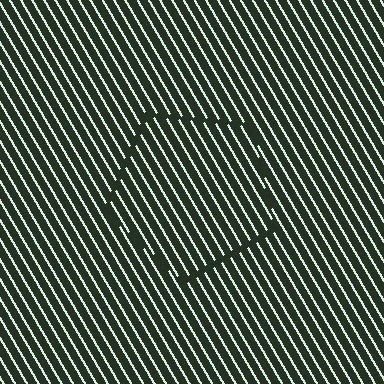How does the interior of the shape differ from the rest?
The interior of the shape contains the same grating, shifted by half a period — the contour is defined by the phase discontinuity where line-ends from the inner and outer gratings abut.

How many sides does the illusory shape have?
5 sides — the line-ends trace a pentagon.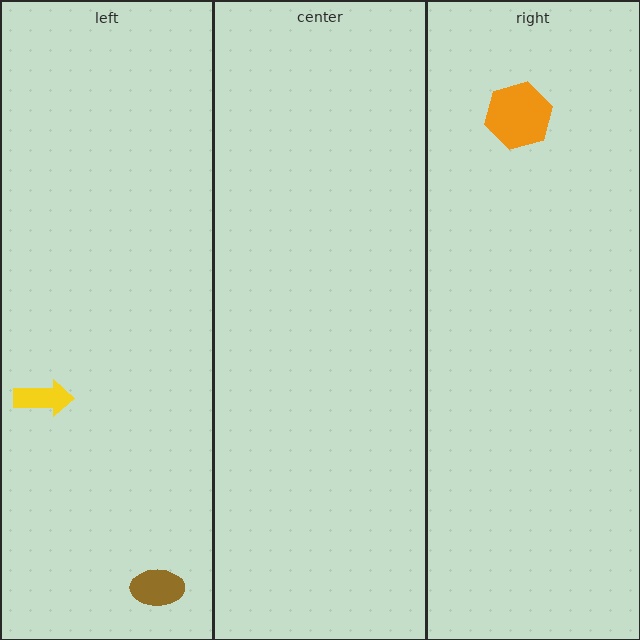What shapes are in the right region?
The orange hexagon.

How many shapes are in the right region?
1.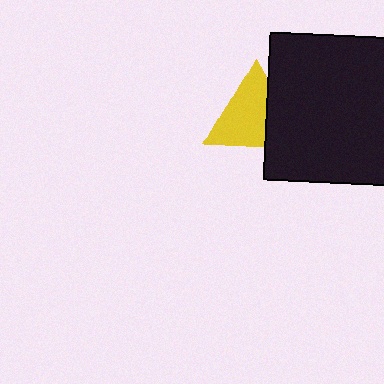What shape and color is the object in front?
The object in front is a black square.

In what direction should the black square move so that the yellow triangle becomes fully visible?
The black square should move right. That is the shortest direction to clear the overlap and leave the yellow triangle fully visible.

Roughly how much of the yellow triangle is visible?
Most of it is visible (roughly 69%).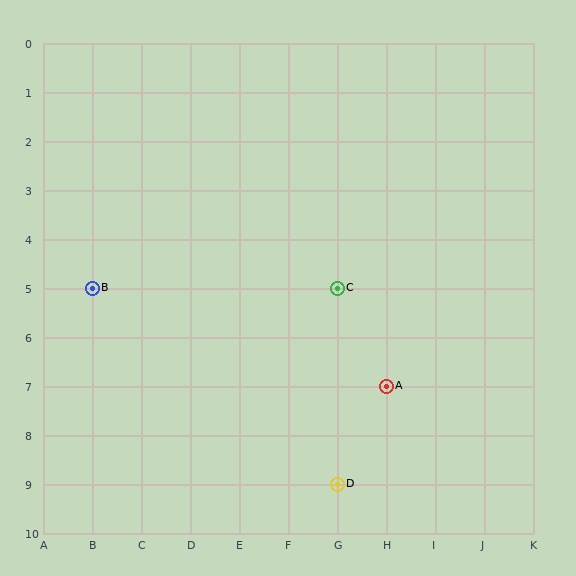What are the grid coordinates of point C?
Point C is at grid coordinates (G, 5).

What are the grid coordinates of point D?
Point D is at grid coordinates (G, 9).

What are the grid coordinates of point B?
Point B is at grid coordinates (B, 5).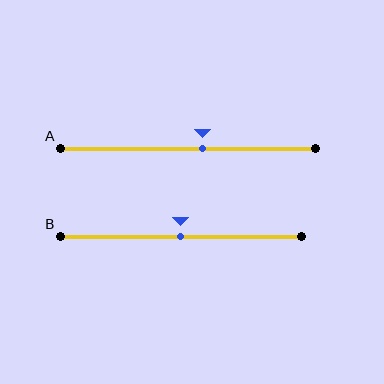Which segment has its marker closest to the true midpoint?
Segment B has its marker closest to the true midpoint.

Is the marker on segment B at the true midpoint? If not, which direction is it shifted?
Yes, the marker on segment B is at the true midpoint.